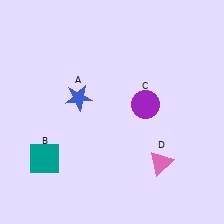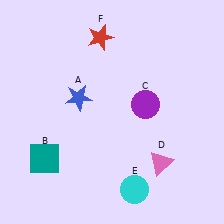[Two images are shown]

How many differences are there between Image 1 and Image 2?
There are 2 differences between the two images.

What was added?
A cyan circle (E), a red star (F) were added in Image 2.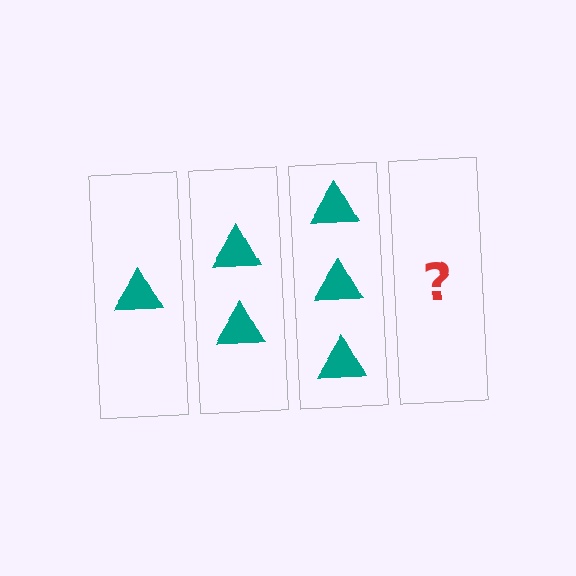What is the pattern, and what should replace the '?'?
The pattern is that each step adds one more triangle. The '?' should be 4 triangles.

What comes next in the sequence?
The next element should be 4 triangles.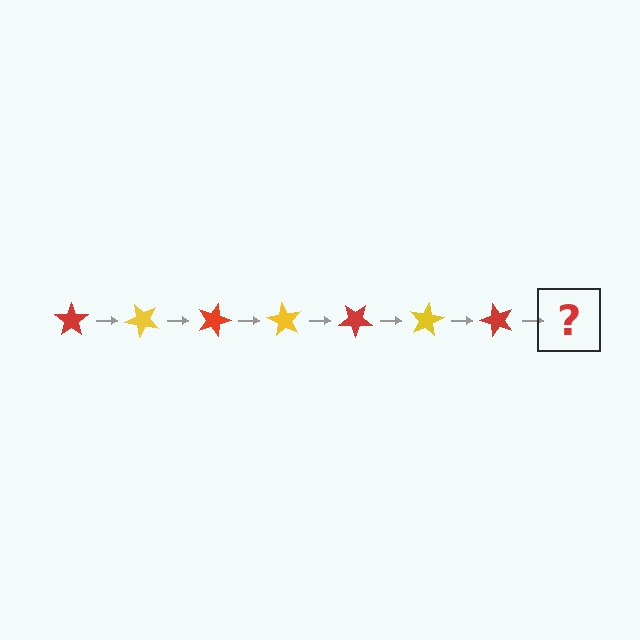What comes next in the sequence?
The next element should be a yellow star, rotated 315 degrees from the start.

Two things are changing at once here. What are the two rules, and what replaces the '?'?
The two rules are that it rotates 45 degrees each step and the color cycles through red and yellow. The '?' should be a yellow star, rotated 315 degrees from the start.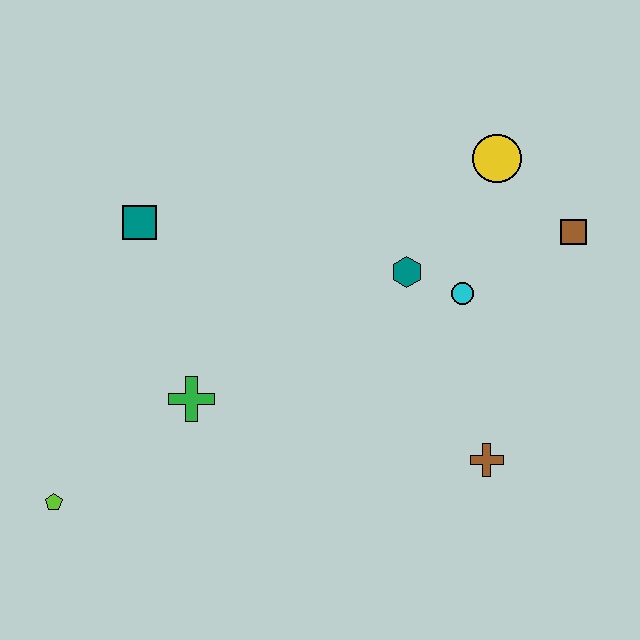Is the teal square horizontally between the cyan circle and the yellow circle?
No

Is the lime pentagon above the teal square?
No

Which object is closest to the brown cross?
The cyan circle is closest to the brown cross.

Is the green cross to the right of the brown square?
No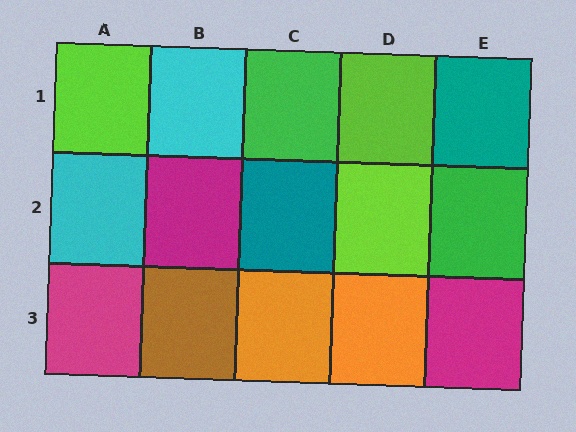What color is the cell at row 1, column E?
Teal.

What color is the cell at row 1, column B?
Cyan.